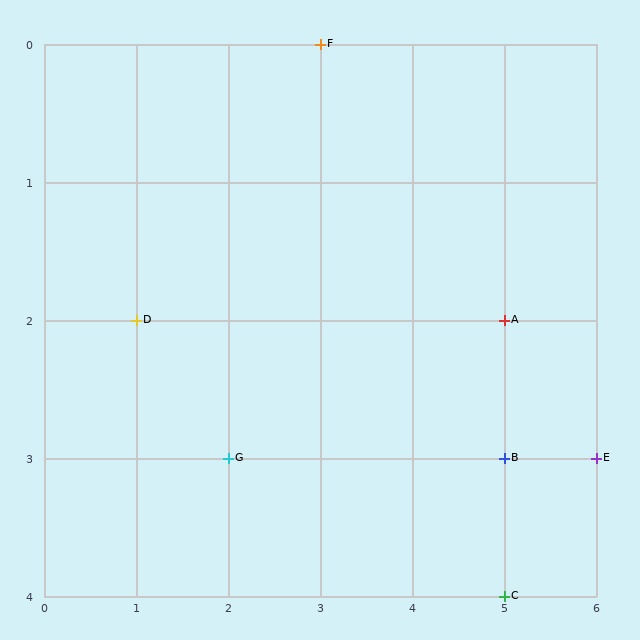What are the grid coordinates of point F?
Point F is at grid coordinates (3, 0).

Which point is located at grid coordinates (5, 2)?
Point A is at (5, 2).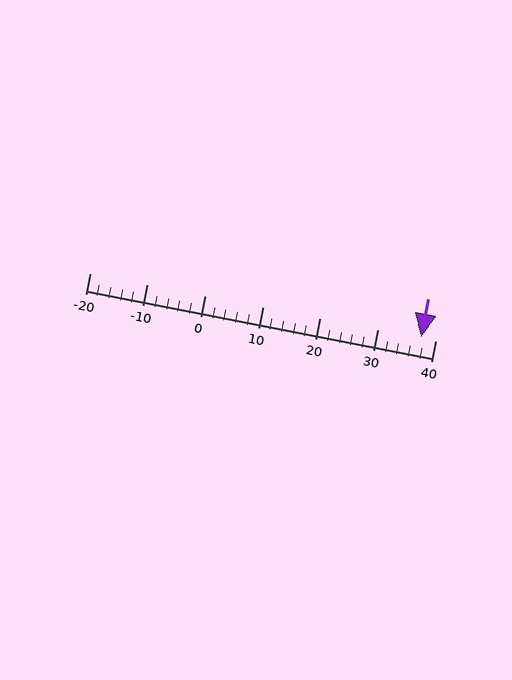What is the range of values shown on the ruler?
The ruler shows values from -20 to 40.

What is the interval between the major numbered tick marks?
The major tick marks are spaced 10 units apart.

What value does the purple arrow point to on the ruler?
The purple arrow points to approximately 38.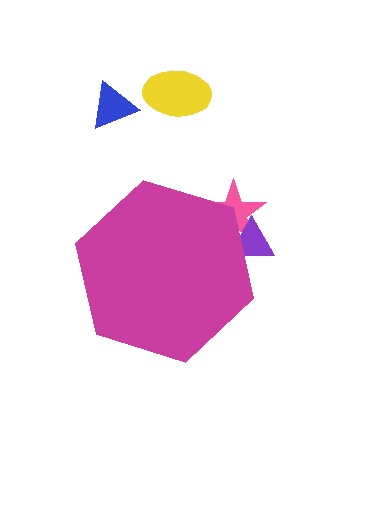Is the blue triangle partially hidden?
No, the blue triangle is fully visible.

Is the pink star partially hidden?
Yes, the pink star is partially hidden behind the magenta hexagon.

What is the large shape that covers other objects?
A magenta hexagon.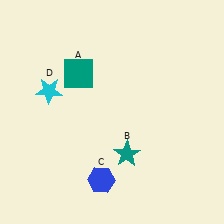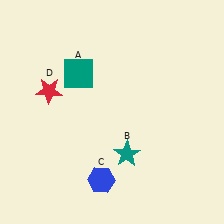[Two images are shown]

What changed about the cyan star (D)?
In Image 1, D is cyan. In Image 2, it changed to red.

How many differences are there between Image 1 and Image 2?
There is 1 difference between the two images.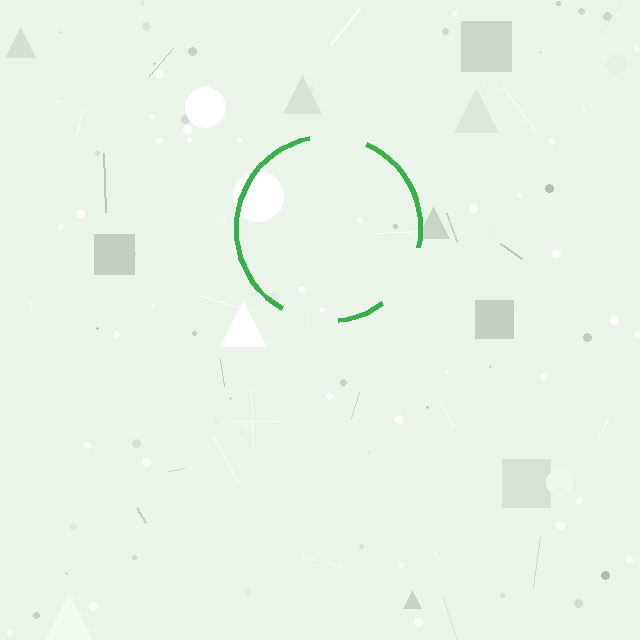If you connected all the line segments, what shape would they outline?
They would outline a circle.